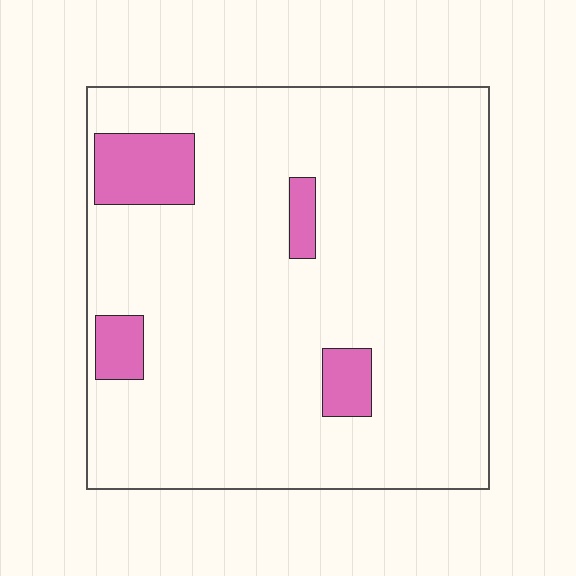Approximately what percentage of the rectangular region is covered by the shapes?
Approximately 10%.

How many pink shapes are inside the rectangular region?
4.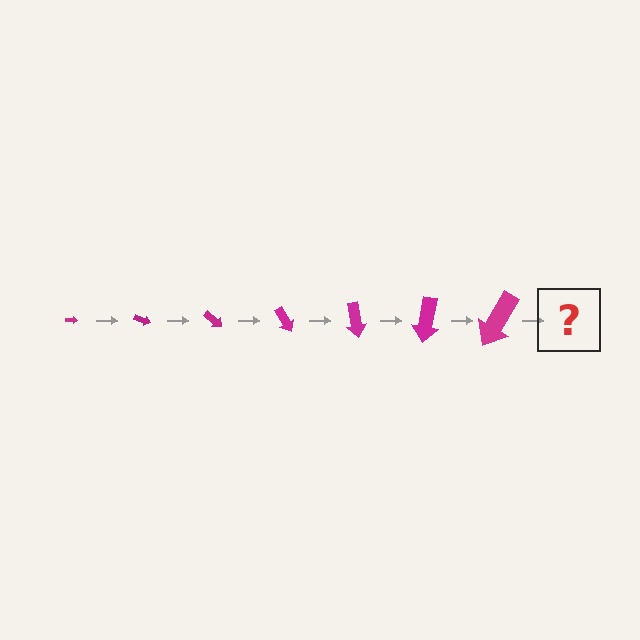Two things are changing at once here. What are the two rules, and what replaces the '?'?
The two rules are that the arrow grows larger each step and it rotates 20 degrees each step. The '?' should be an arrow, larger than the previous one and rotated 140 degrees from the start.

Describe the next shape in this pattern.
It should be an arrow, larger than the previous one and rotated 140 degrees from the start.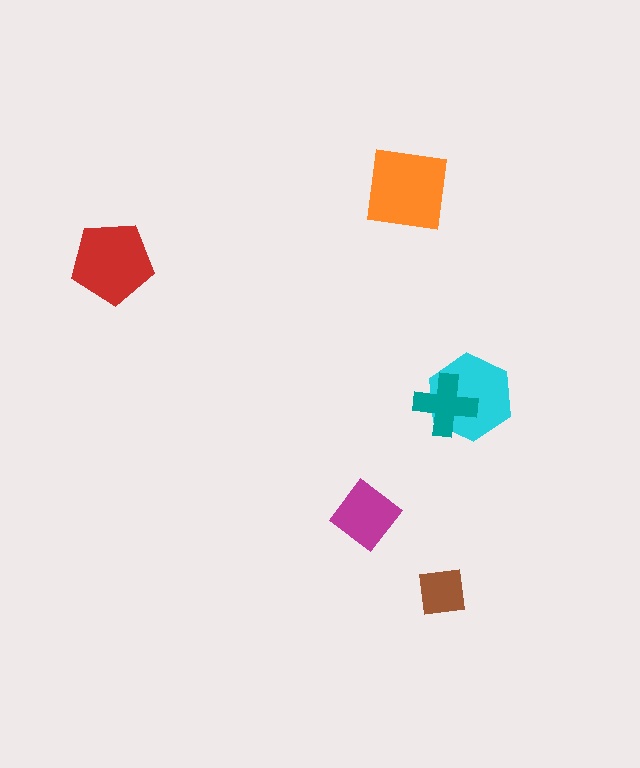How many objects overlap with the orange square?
0 objects overlap with the orange square.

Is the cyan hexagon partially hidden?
Yes, it is partially covered by another shape.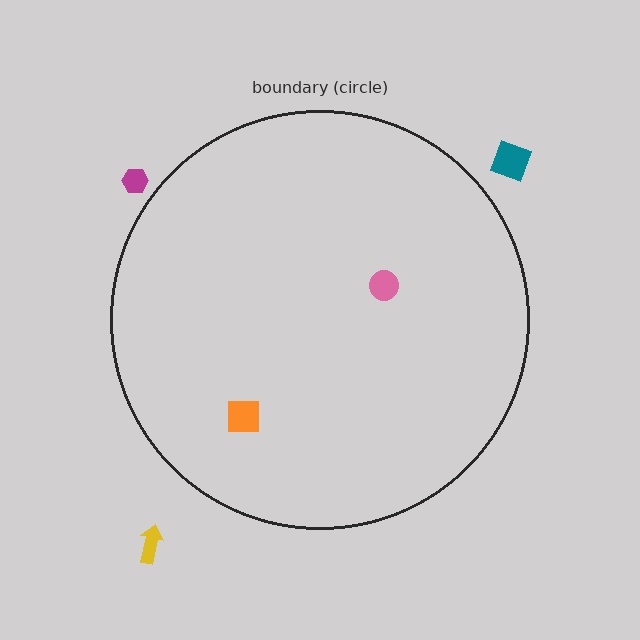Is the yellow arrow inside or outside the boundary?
Outside.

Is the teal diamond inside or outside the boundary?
Outside.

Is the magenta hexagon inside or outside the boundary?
Outside.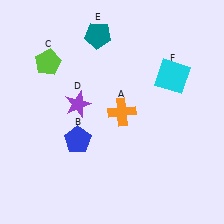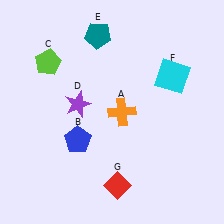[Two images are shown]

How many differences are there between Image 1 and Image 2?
There is 1 difference between the two images.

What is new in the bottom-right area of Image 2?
A red diamond (G) was added in the bottom-right area of Image 2.